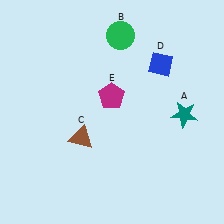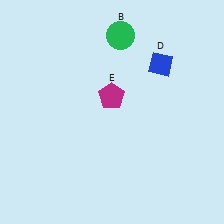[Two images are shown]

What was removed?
The brown triangle (C), the teal star (A) were removed in Image 2.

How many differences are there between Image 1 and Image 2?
There are 2 differences between the two images.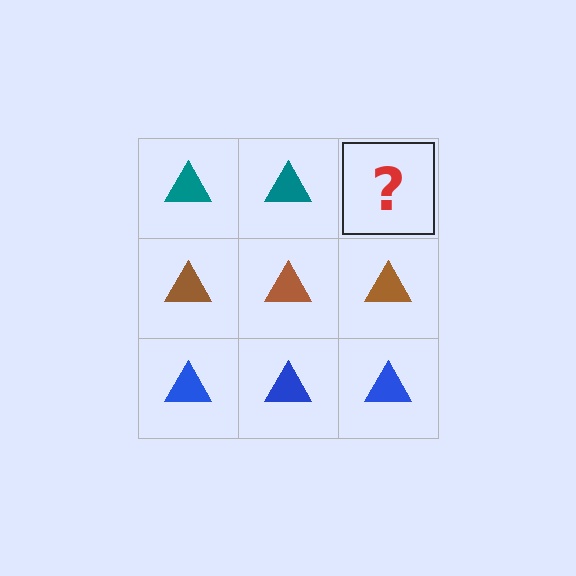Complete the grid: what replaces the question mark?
The question mark should be replaced with a teal triangle.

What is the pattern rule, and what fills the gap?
The rule is that each row has a consistent color. The gap should be filled with a teal triangle.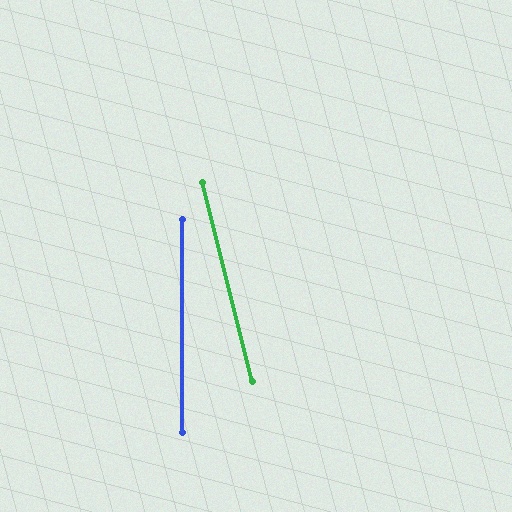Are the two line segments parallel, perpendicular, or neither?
Neither parallel nor perpendicular — they differ by about 14°.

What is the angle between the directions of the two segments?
Approximately 14 degrees.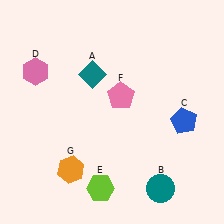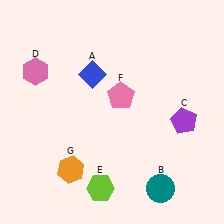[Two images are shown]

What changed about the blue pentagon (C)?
In Image 1, C is blue. In Image 2, it changed to purple.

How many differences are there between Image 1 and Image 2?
There are 2 differences between the two images.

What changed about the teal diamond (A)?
In Image 1, A is teal. In Image 2, it changed to blue.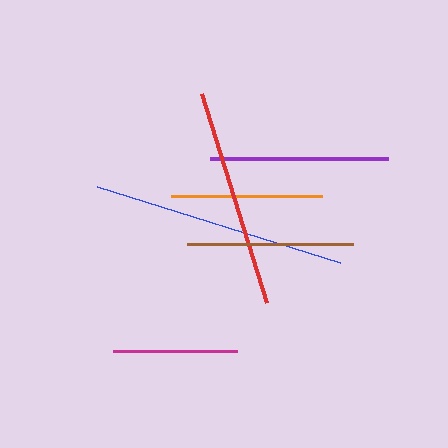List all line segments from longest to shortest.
From longest to shortest: blue, red, purple, brown, orange, magenta.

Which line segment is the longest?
The blue line is the longest at approximately 255 pixels.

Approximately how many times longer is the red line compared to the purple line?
The red line is approximately 1.2 times the length of the purple line.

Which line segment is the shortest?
The magenta line is the shortest at approximately 124 pixels.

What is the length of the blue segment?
The blue segment is approximately 255 pixels long.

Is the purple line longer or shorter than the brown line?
The purple line is longer than the brown line.